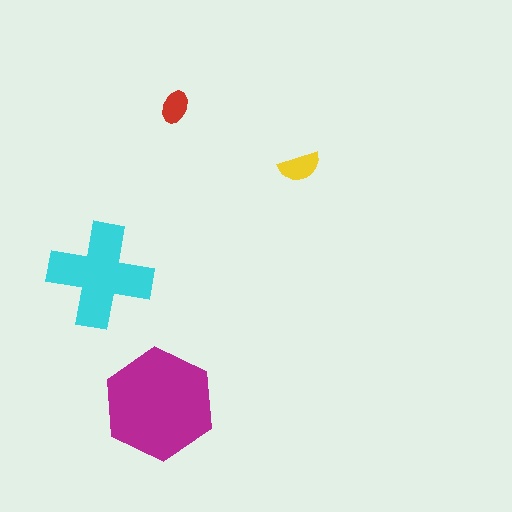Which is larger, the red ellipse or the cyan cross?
The cyan cross.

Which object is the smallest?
The red ellipse.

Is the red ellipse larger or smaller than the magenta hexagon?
Smaller.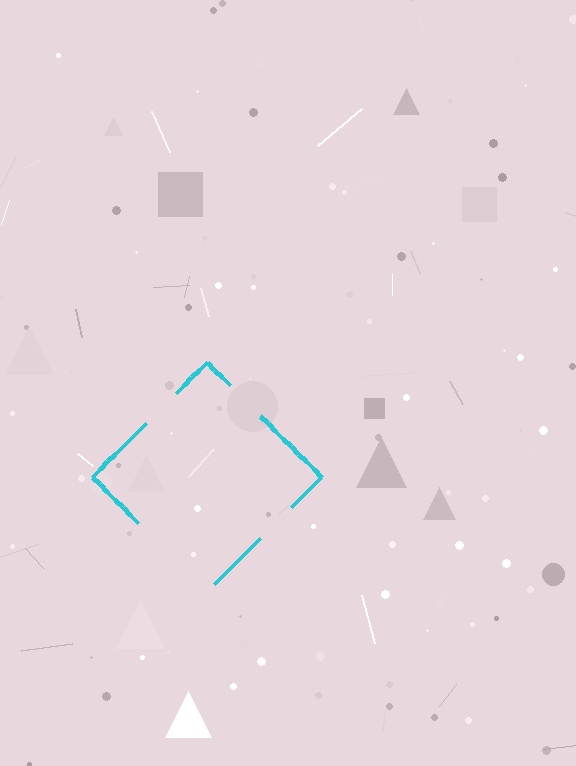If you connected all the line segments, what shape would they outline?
They would outline a diamond.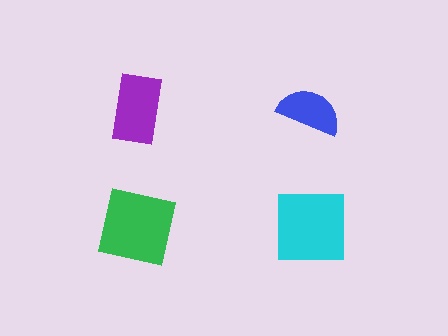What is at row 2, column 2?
A cyan square.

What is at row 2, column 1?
A green square.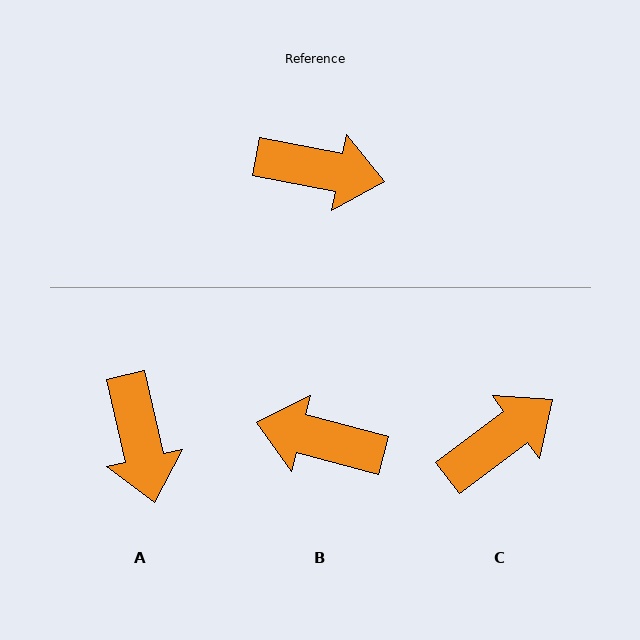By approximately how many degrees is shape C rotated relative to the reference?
Approximately 48 degrees counter-clockwise.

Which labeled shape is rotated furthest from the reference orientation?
B, about 176 degrees away.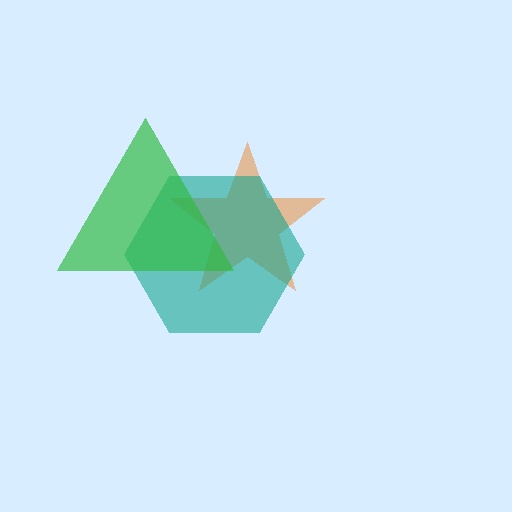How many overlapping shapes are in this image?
There are 3 overlapping shapes in the image.